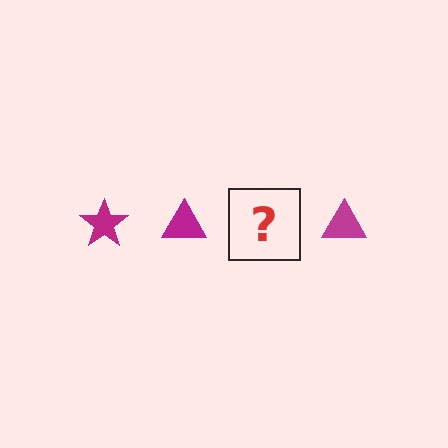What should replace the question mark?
The question mark should be replaced with a magenta star.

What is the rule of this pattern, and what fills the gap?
The rule is that the pattern cycles through star, triangle shapes in magenta. The gap should be filled with a magenta star.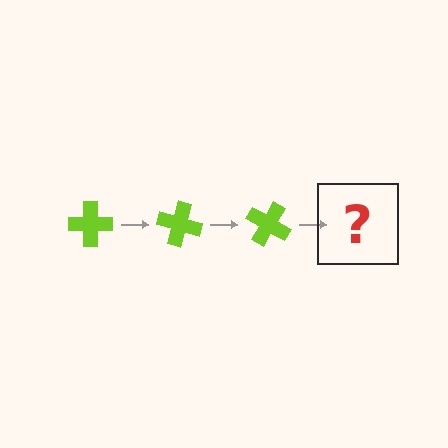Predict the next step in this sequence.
The next step is a lime cross rotated 45 degrees.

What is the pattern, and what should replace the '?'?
The pattern is that the cross rotates 15 degrees each step. The '?' should be a lime cross rotated 45 degrees.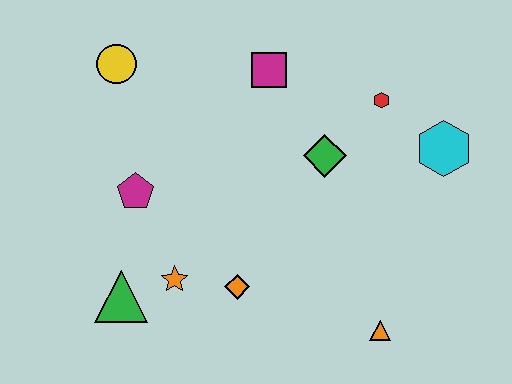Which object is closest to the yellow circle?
The magenta pentagon is closest to the yellow circle.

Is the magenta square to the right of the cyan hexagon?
No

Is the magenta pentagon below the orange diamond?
No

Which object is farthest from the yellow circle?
The orange triangle is farthest from the yellow circle.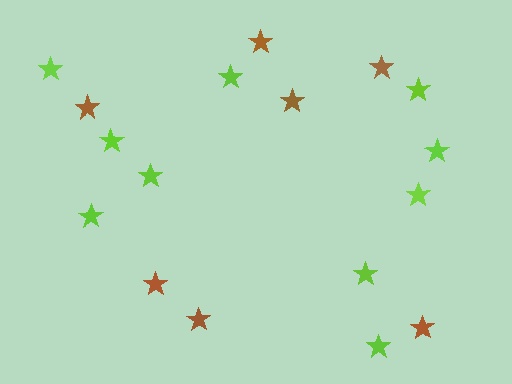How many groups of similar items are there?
There are 2 groups: one group of lime stars (10) and one group of brown stars (7).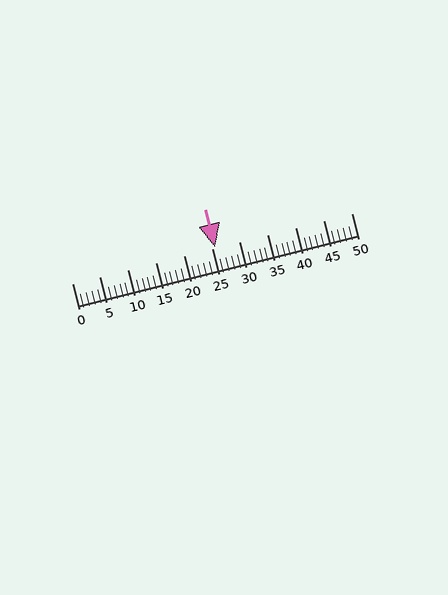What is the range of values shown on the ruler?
The ruler shows values from 0 to 50.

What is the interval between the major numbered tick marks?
The major tick marks are spaced 5 units apart.